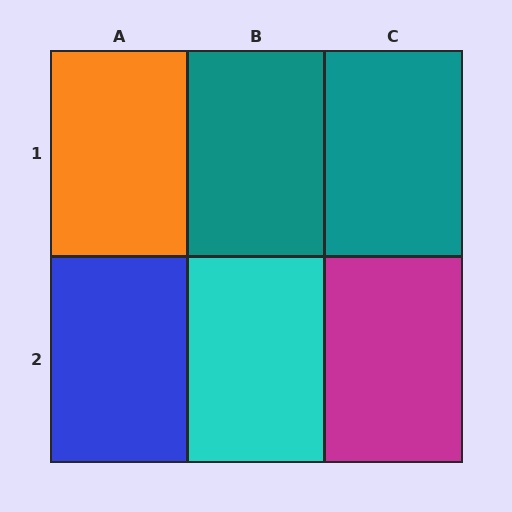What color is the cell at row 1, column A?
Orange.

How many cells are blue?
1 cell is blue.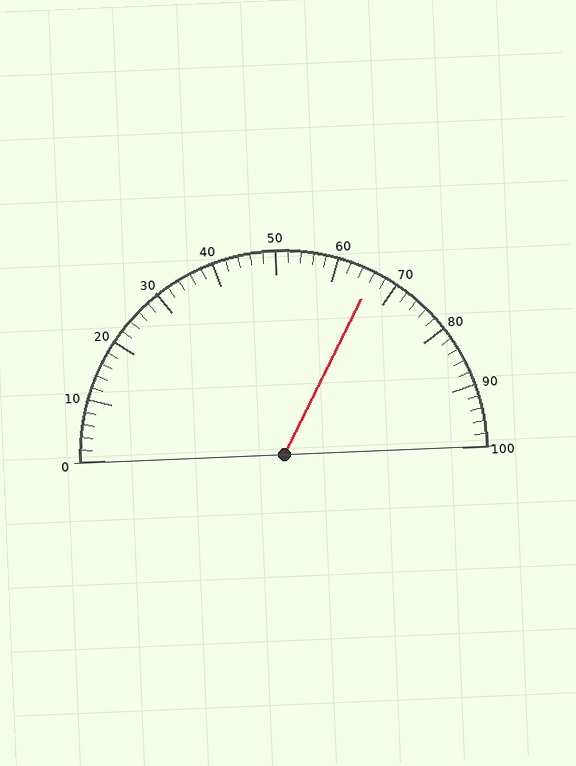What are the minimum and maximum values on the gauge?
The gauge ranges from 0 to 100.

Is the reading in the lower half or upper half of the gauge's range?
The reading is in the upper half of the range (0 to 100).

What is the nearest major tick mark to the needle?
The nearest major tick mark is 70.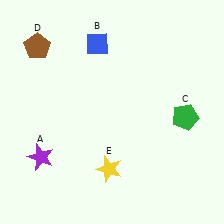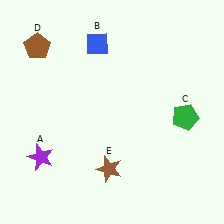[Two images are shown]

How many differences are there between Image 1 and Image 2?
There is 1 difference between the two images.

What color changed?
The star (E) changed from yellow in Image 1 to brown in Image 2.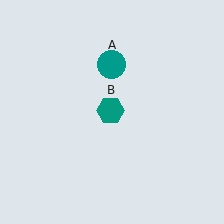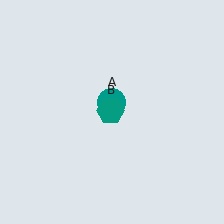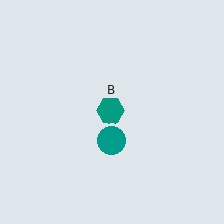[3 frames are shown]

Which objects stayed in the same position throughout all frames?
Teal hexagon (object B) remained stationary.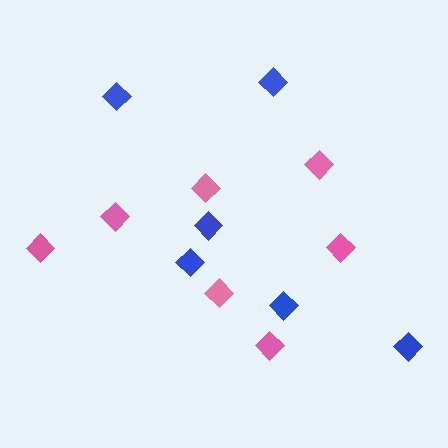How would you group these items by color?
There are 2 groups: one group of blue diamonds (6) and one group of pink diamonds (7).